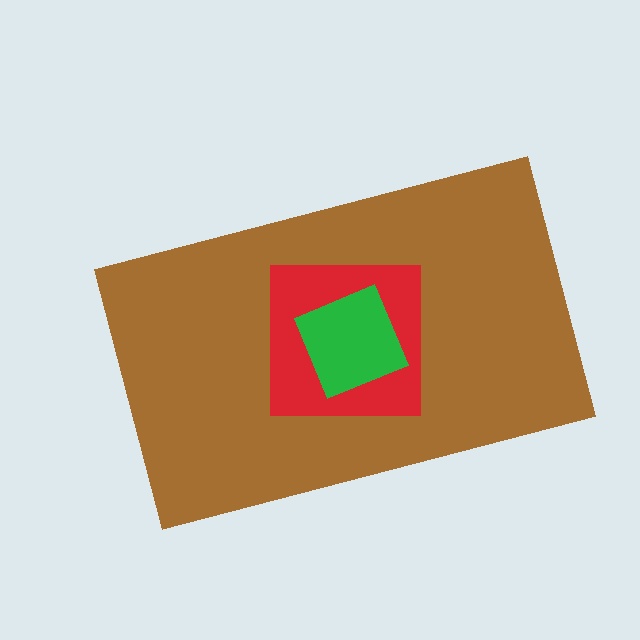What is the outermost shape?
The brown rectangle.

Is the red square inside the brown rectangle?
Yes.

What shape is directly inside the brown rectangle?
The red square.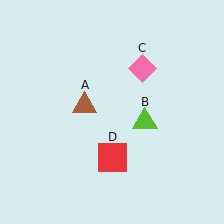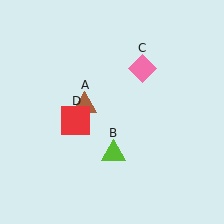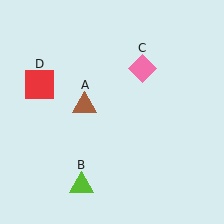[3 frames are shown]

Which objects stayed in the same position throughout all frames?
Brown triangle (object A) and pink diamond (object C) remained stationary.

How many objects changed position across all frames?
2 objects changed position: lime triangle (object B), red square (object D).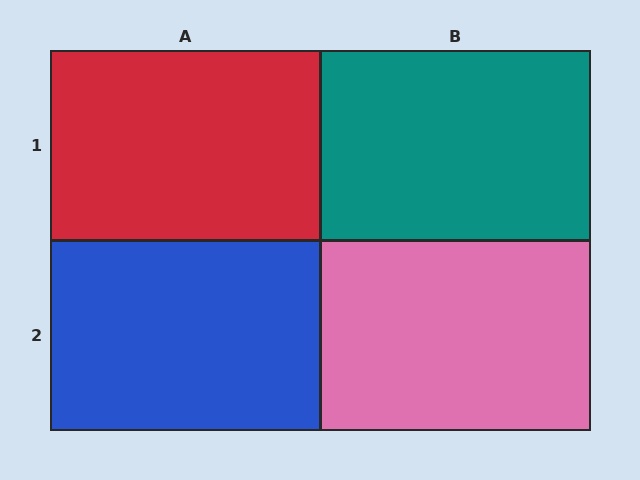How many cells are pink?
1 cell is pink.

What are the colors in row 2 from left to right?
Blue, pink.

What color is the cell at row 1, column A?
Red.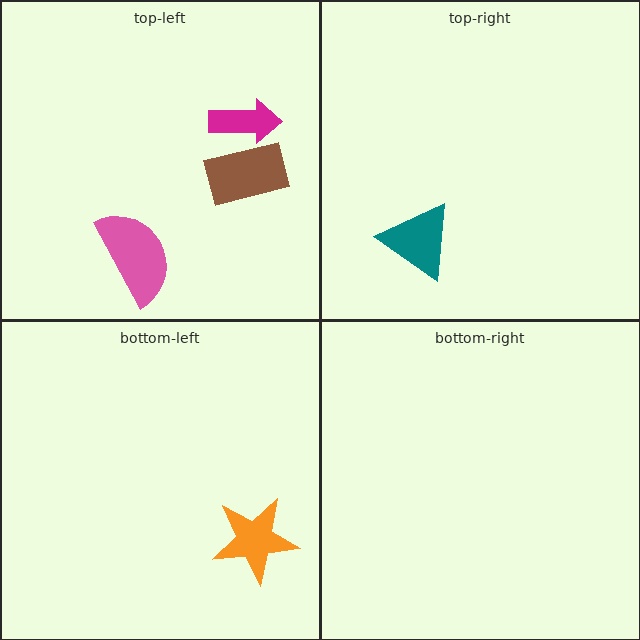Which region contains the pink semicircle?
The top-left region.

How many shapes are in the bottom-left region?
1.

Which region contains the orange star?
The bottom-left region.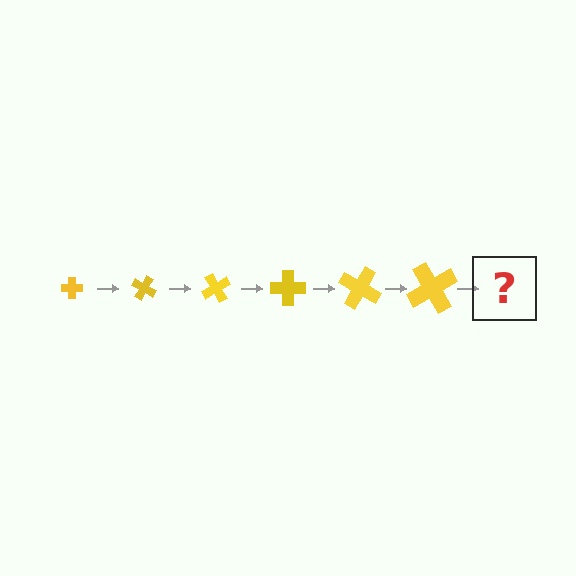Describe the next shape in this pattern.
It should be a cross, larger than the previous one and rotated 180 degrees from the start.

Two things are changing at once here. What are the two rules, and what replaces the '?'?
The two rules are that the cross grows larger each step and it rotates 30 degrees each step. The '?' should be a cross, larger than the previous one and rotated 180 degrees from the start.